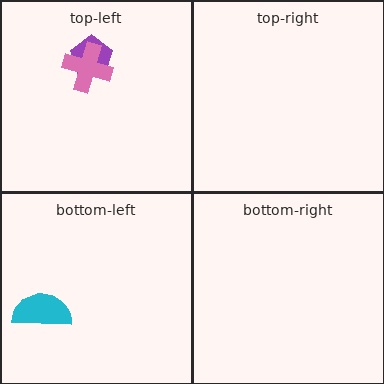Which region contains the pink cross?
The top-left region.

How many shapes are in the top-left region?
2.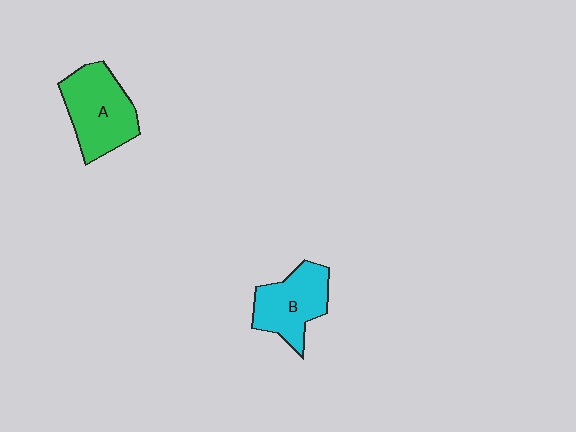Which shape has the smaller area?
Shape B (cyan).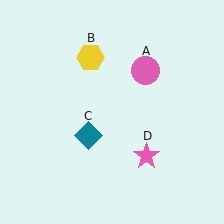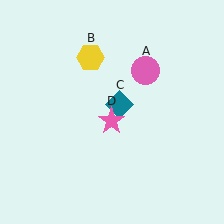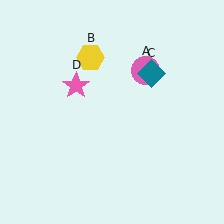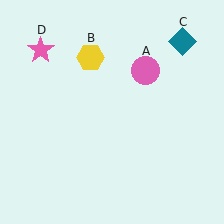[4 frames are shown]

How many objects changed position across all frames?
2 objects changed position: teal diamond (object C), pink star (object D).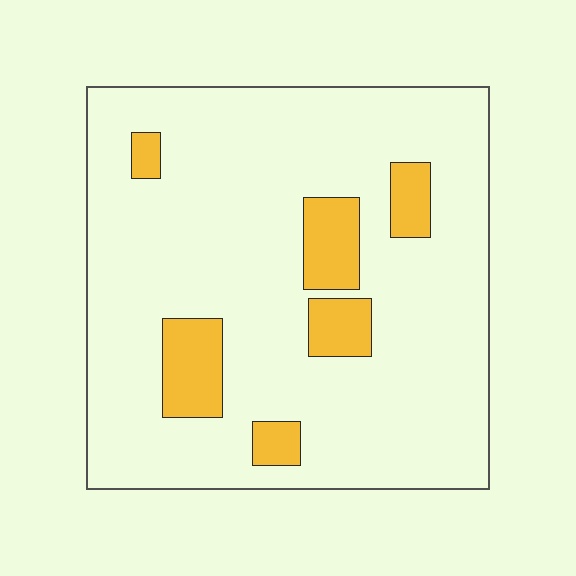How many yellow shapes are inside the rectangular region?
6.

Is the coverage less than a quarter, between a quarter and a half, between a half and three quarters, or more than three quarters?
Less than a quarter.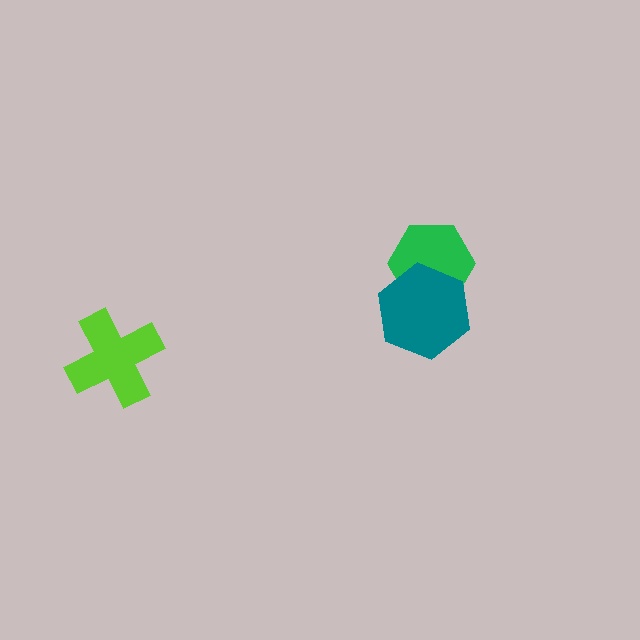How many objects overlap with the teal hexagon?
1 object overlaps with the teal hexagon.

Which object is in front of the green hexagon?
The teal hexagon is in front of the green hexagon.